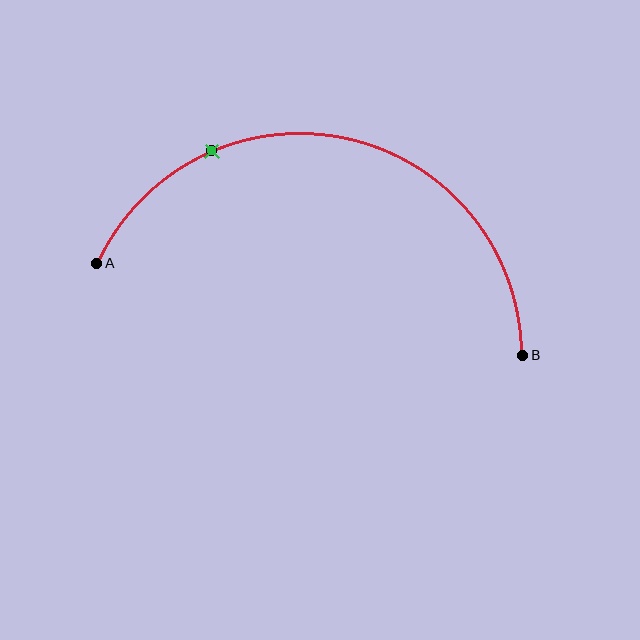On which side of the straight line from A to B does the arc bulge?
The arc bulges above the straight line connecting A and B.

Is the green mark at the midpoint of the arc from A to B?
No. The green mark lies on the arc but is closer to endpoint A. The arc midpoint would be at the point on the curve equidistant along the arc from both A and B.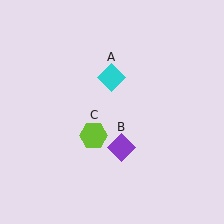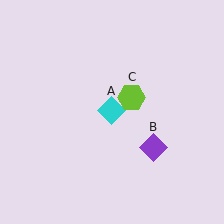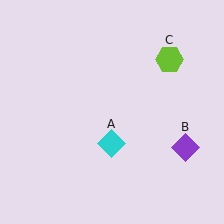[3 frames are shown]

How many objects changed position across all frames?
3 objects changed position: cyan diamond (object A), purple diamond (object B), lime hexagon (object C).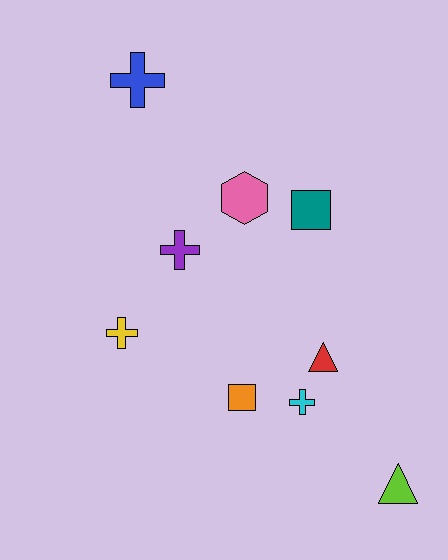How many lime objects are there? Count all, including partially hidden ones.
There is 1 lime object.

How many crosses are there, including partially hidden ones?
There are 4 crosses.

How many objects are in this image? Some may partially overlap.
There are 9 objects.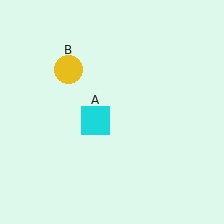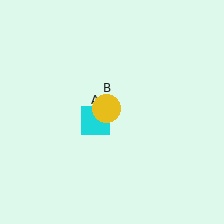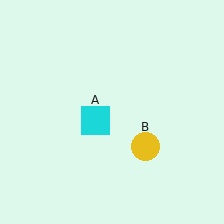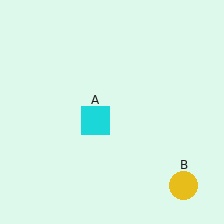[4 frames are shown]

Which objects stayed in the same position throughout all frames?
Cyan square (object A) remained stationary.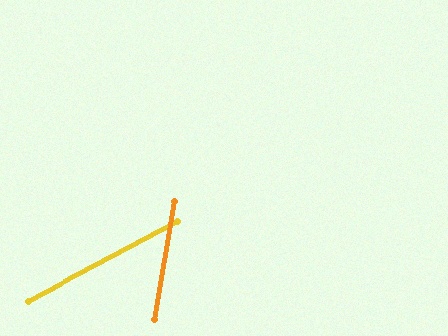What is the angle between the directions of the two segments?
Approximately 53 degrees.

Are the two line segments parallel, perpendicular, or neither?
Neither parallel nor perpendicular — they differ by about 53°.